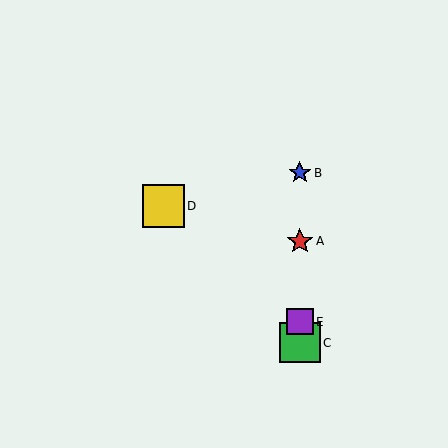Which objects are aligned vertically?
Objects A, B, C, E are aligned vertically.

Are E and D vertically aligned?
No, E is at x≈300 and D is at x≈163.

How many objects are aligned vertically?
4 objects (A, B, C, E) are aligned vertically.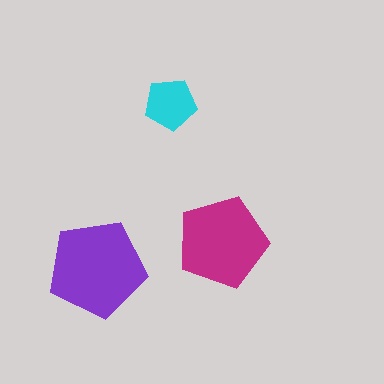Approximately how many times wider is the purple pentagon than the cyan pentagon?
About 2 times wider.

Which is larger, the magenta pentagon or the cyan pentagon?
The magenta one.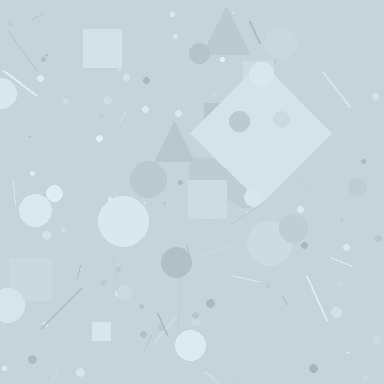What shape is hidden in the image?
A diamond is hidden in the image.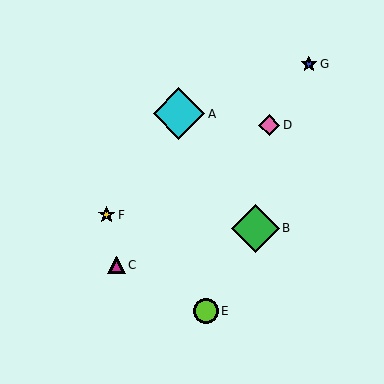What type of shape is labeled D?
Shape D is a pink diamond.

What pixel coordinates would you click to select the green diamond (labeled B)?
Click at (255, 228) to select the green diamond B.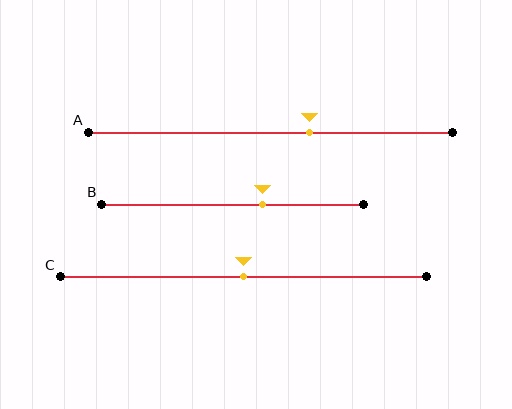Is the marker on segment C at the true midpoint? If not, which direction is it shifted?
Yes, the marker on segment C is at the true midpoint.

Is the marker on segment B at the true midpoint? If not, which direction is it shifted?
No, the marker on segment B is shifted to the right by about 11% of the segment length.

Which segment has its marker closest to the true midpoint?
Segment C has its marker closest to the true midpoint.